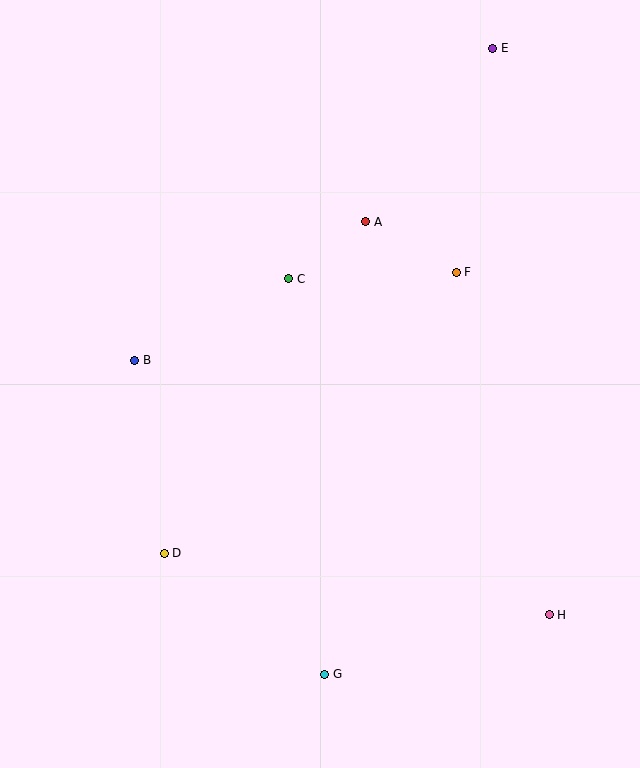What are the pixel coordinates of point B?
Point B is at (135, 360).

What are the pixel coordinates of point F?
Point F is at (456, 272).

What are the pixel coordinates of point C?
Point C is at (289, 279).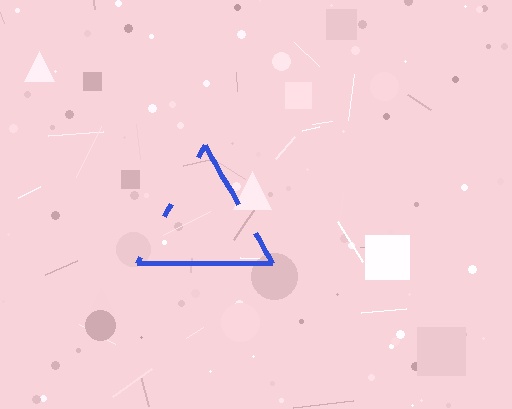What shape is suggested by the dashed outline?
The dashed outline suggests a triangle.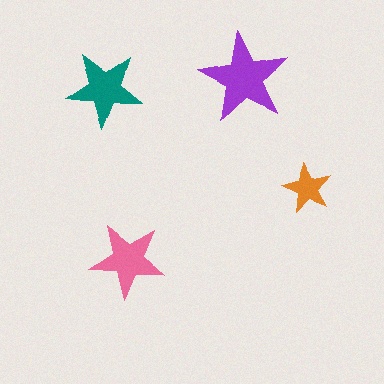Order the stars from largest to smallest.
the purple one, the teal one, the pink one, the orange one.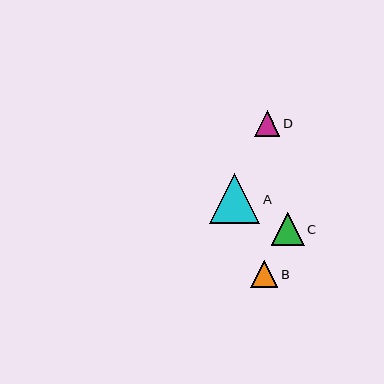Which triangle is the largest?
Triangle A is the largest with a size of approximately 50 pixels.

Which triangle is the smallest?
Triangle D is the smallest with a size of approximately 25 pixels.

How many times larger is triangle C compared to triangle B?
Triangle C is approximately 1.2 times the size of triangle B.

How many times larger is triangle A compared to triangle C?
Triangle A is approximately 1.5 times the size of triangle C.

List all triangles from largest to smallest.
From largest to smallest: A, C, B, D.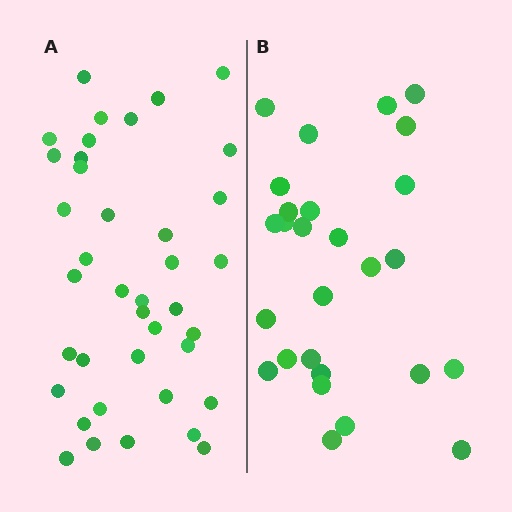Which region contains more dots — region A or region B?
Region A (the left region) has more dots.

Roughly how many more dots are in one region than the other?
Region A has roughly 12 or so more dots than region B.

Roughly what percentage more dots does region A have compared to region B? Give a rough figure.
About 45% more.